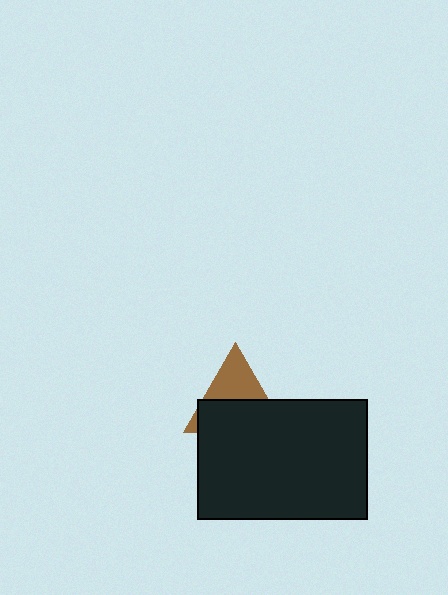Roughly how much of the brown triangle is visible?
A small part of it is visible (roughly 44%).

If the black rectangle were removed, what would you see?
You would see the complete brown triangle.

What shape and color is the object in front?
The object in front is a black rectangle.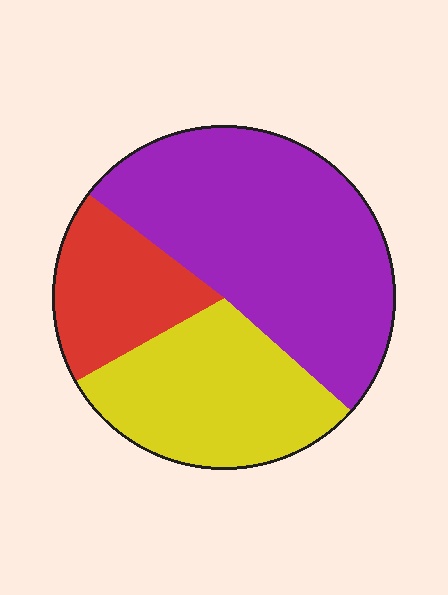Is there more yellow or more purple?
Purple.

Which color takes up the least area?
Red, at roughly 20%.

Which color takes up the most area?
Purple, at roughly 50%.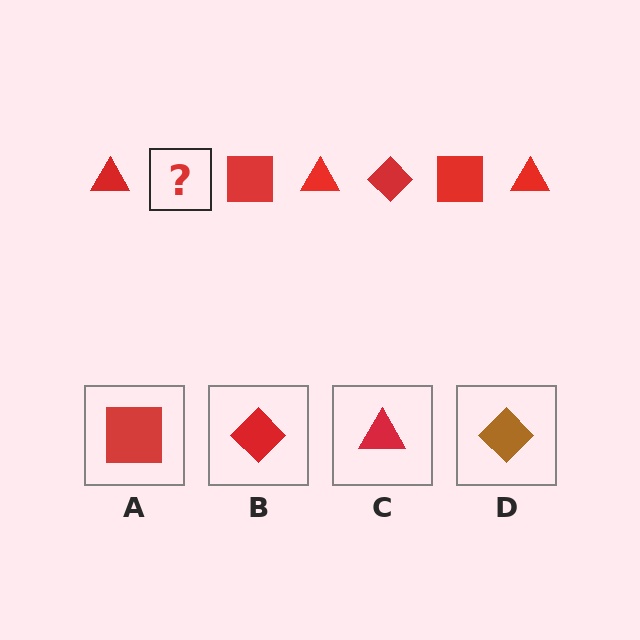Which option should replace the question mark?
Option B.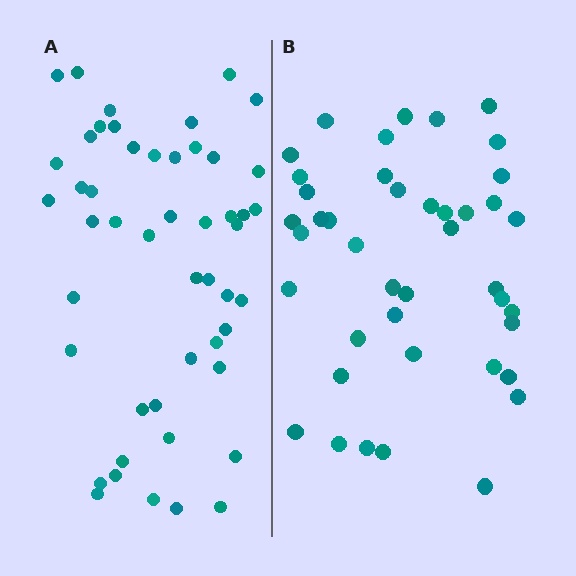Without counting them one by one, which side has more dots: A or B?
Region A (the left region) has more dots.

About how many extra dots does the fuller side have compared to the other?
Region A has roughly 8 or so more dots than region B.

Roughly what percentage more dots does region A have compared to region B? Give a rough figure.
About 15% more.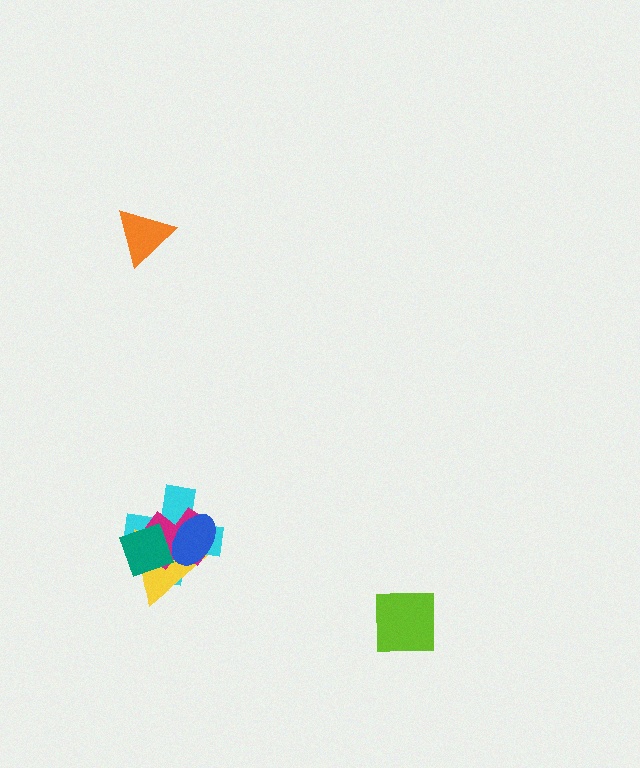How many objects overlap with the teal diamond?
4 objects overlap with the teal diamond.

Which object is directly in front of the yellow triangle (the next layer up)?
The magenta cross is directly in front of the yellow triangle.